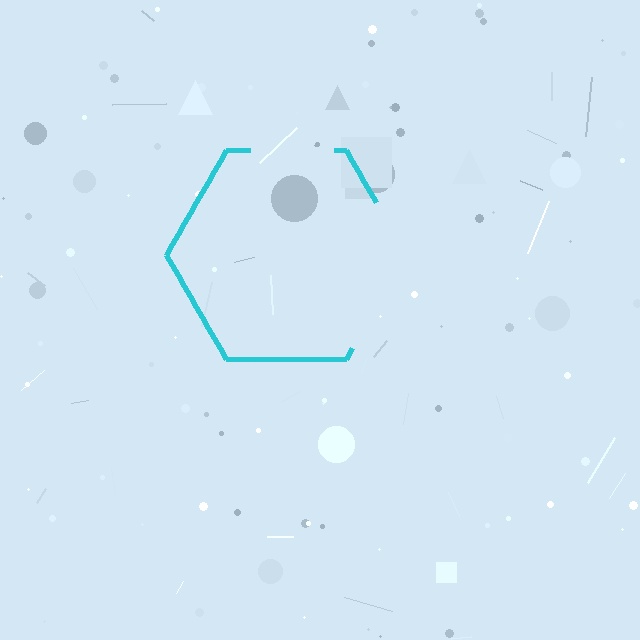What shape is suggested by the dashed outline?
The dashed outline suggests a hexagon.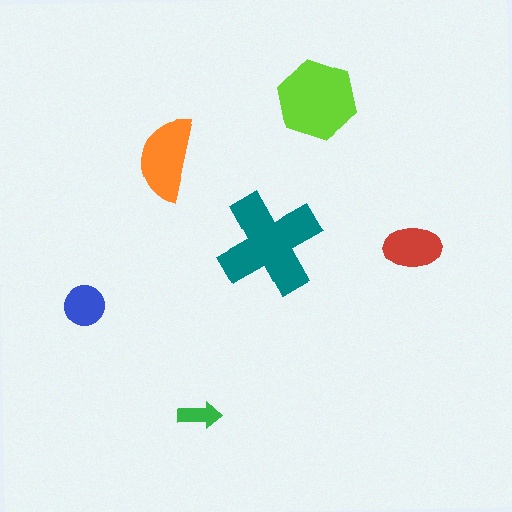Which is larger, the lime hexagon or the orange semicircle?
The lime hexagon.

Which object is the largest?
The teal cross.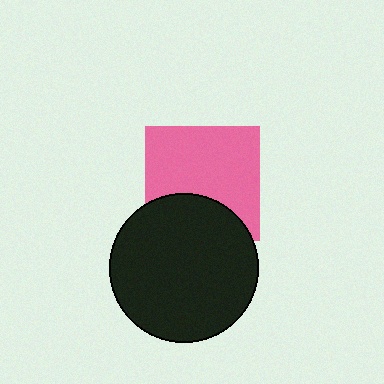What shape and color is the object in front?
The object in front is a black circle.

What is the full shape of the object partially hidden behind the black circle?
The partially hidden object is a pink square.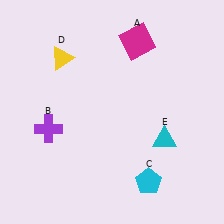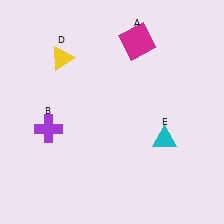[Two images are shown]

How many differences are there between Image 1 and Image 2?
There is 1 difference between the two images.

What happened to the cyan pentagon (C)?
The cyan pentagon (C) was removed in Image 2. It was in the bottom-right area of Image 1.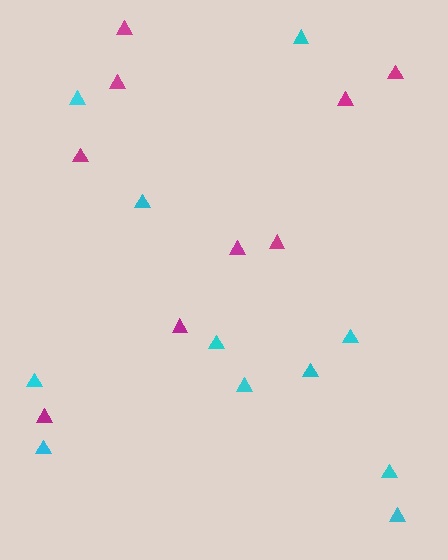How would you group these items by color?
There are 2 groups: one group of cyan triangles (11) and one group of magenta triangles (9).